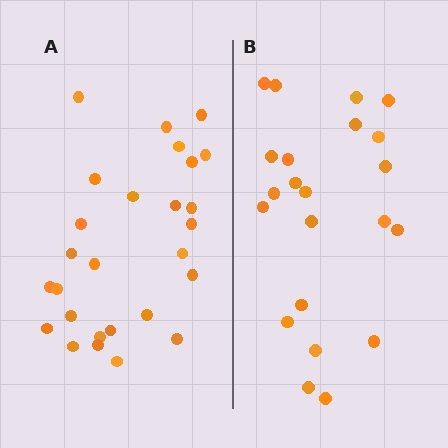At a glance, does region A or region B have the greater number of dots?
Region A (the left region) has more dots.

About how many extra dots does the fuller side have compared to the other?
Region A has about 5 more dots than region B.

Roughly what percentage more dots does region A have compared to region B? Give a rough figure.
About 25% more.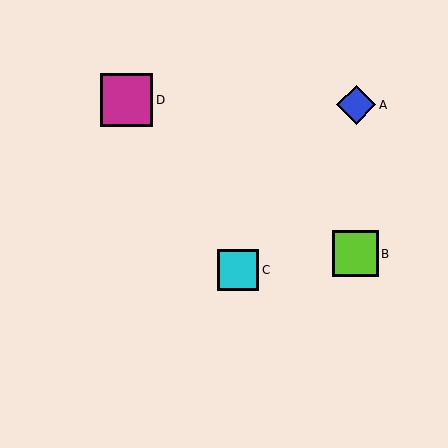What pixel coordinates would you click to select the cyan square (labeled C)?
Click at (238, 270) to select the cyan square C.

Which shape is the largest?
The magenta square (labeled D) is the largest.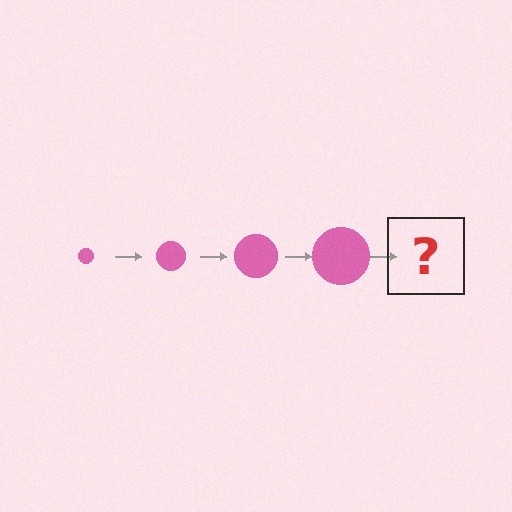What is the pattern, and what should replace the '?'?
The pattern is that the circle gets progressively larger each step. The '?' should be a pink circle, larger than the previous one.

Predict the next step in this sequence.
The next step is a pink circle, larger than the previous one.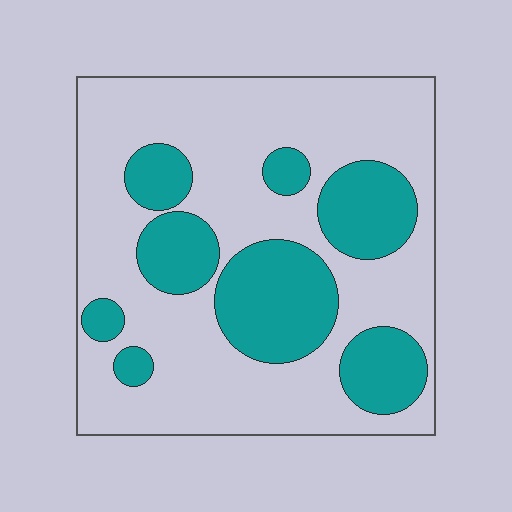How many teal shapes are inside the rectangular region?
8.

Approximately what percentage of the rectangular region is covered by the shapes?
Approximately 30%.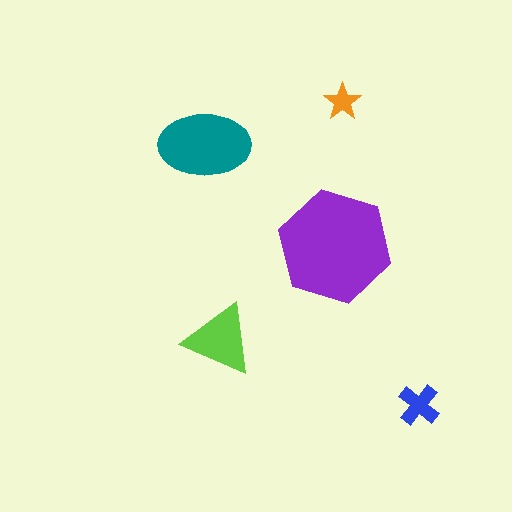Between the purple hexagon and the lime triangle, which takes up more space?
The purple hexagon.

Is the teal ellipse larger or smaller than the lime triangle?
Larger.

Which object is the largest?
The purple hexagon.